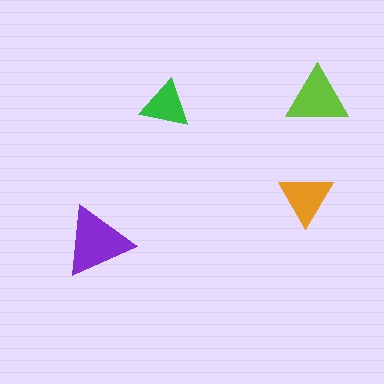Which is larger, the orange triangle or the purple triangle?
The purple one.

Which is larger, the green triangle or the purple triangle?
The purple one.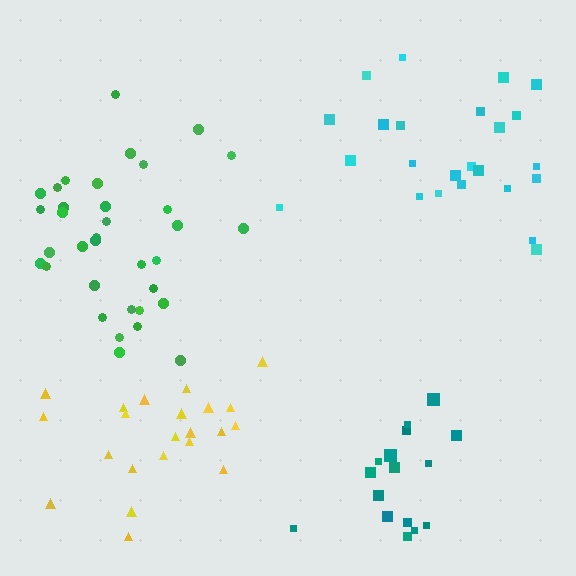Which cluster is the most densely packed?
Teal.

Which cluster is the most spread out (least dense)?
Cyan.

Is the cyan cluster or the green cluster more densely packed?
Green.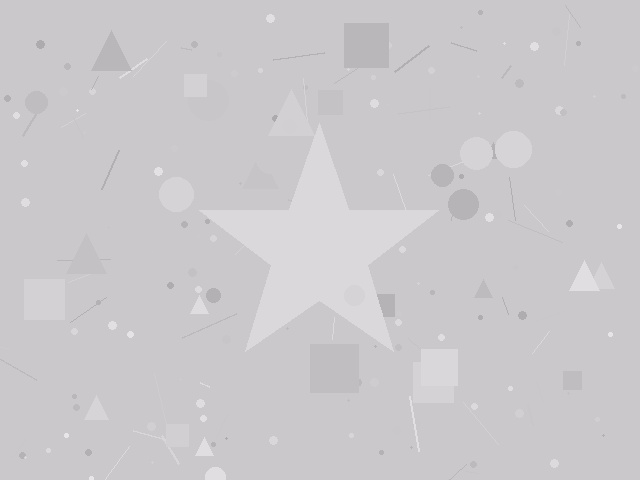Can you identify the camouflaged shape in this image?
The camouflaged shape is a star.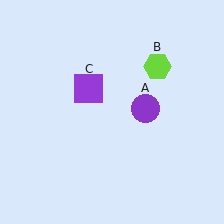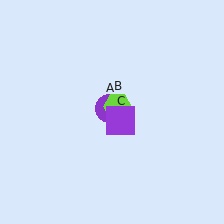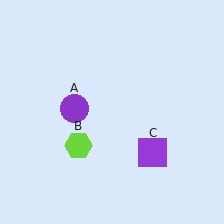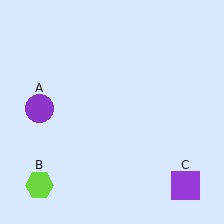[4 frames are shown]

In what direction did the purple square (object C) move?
The purple square (object C) moved down and to the right.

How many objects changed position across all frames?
3 objects changed position: purple circle (object A), lime hexagon (object B), purple square (object C).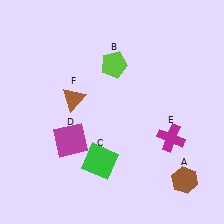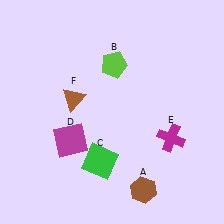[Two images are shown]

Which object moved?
The brown hexagon (A) moved left.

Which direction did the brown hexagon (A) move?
The brown hexagon (A) moved left.